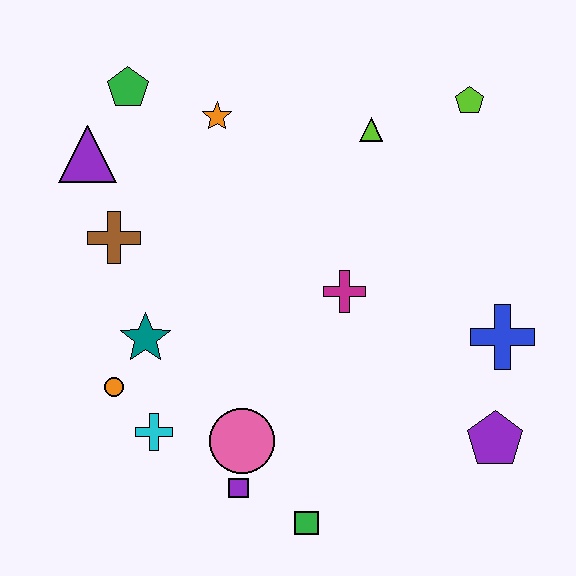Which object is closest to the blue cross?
The purple pentagon is closest to the blue cross.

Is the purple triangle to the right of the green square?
No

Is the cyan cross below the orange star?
Yes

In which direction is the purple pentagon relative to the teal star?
The purple pentagon is to the right of the teal star.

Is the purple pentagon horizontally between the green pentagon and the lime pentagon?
No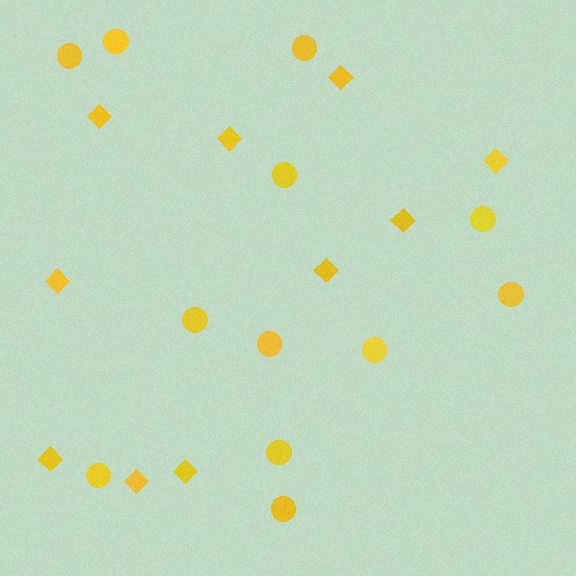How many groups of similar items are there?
There are 2 groups: one group of circles (12) and one group of diamonds (10).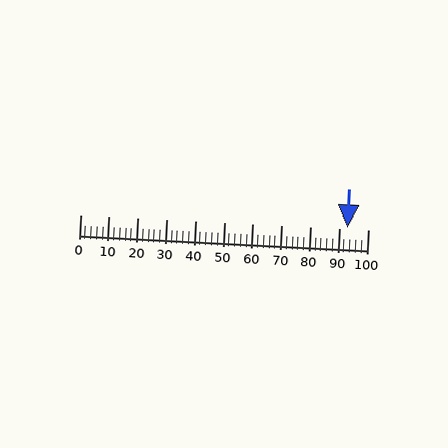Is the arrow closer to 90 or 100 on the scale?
The arrow is closer to 90.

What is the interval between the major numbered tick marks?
The major tick marks are spaced 10 units apart.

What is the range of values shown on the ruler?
The ruler shows values from 0 to 100.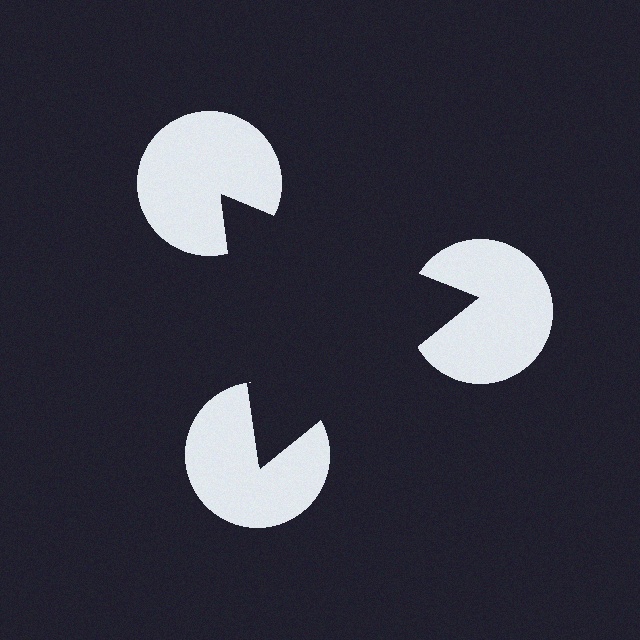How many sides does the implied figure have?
3 sides.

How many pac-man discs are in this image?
There are 3 — one at each vertex of the illusory triangle.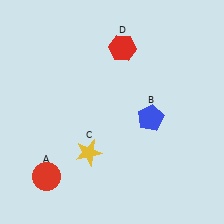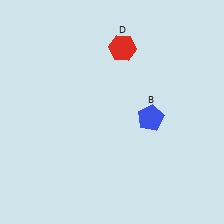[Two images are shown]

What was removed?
The yellow star (C), the red circle (A) were removed in Image 2.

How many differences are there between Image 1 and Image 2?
There are 2 differences between the two images.